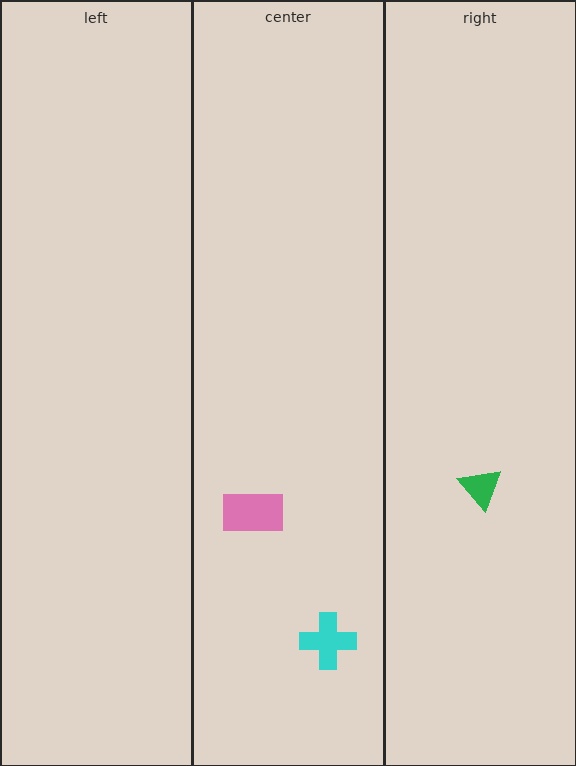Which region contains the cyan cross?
The center region.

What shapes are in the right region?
The green triangle.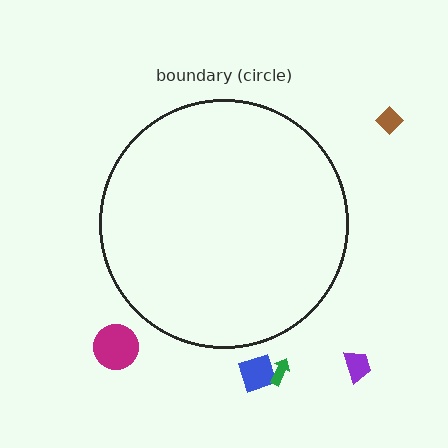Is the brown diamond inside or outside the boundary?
Outside.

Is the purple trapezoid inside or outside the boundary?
Outside.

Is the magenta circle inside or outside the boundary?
Outside.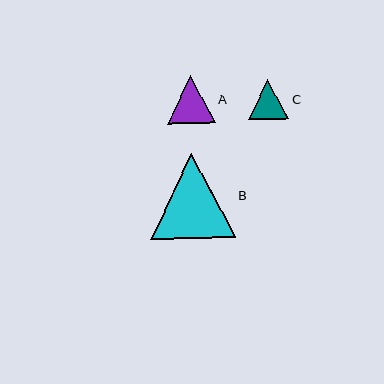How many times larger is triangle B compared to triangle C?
Triangle B is approximately 2.1 times the size of triangle C.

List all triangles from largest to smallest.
From largest to smallest: B, A, C.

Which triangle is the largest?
Triangle B is the largest with a size of approximately 85 pixels.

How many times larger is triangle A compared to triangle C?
Triangle A is approximately 1.2 times the size of triangle C.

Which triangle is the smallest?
Triangle C is the smallest with a size of approximately 41 pixels.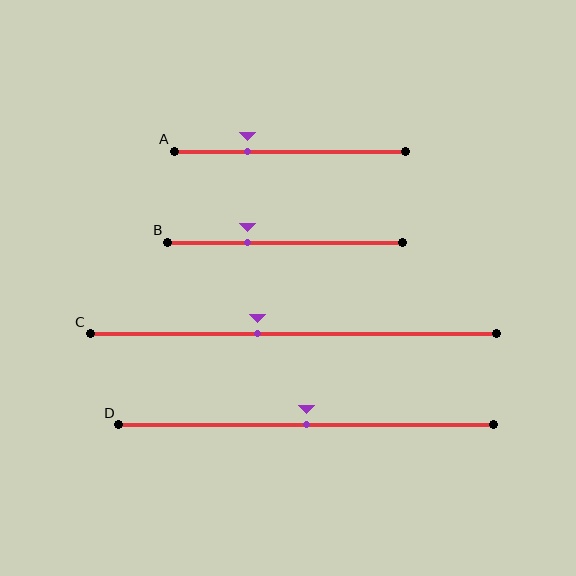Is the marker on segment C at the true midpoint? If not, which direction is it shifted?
No, the marker on segment C is shifted to the left by about 9% of the segment length.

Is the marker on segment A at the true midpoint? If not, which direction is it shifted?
No, the marker on segment A is shifted to the left by about 18% of the segment length.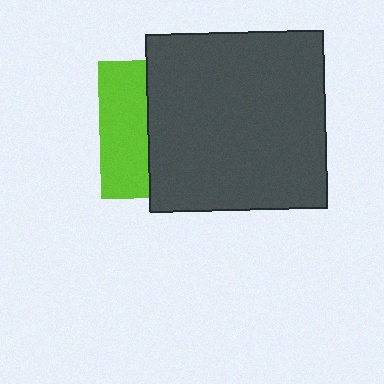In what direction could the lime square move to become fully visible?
The lime square could move left. That would shift it out from behind the dark gray square entirely.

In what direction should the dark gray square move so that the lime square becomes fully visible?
The dark gray square should move right. That is the shortest direction to clear the overlap and leave the lime square fully visible.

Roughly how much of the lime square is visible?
A small part of it is visible (roughly 35%).